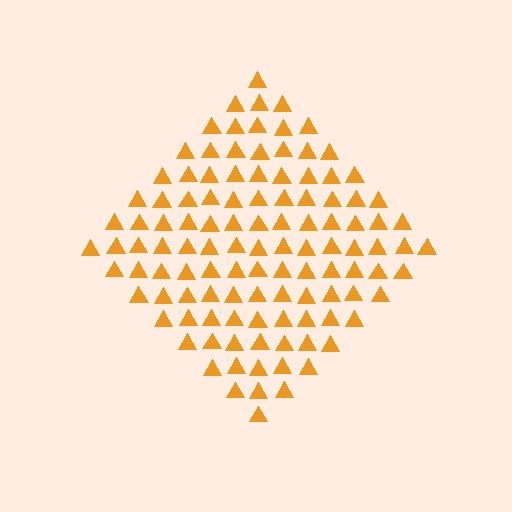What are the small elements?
The small elements are triangles.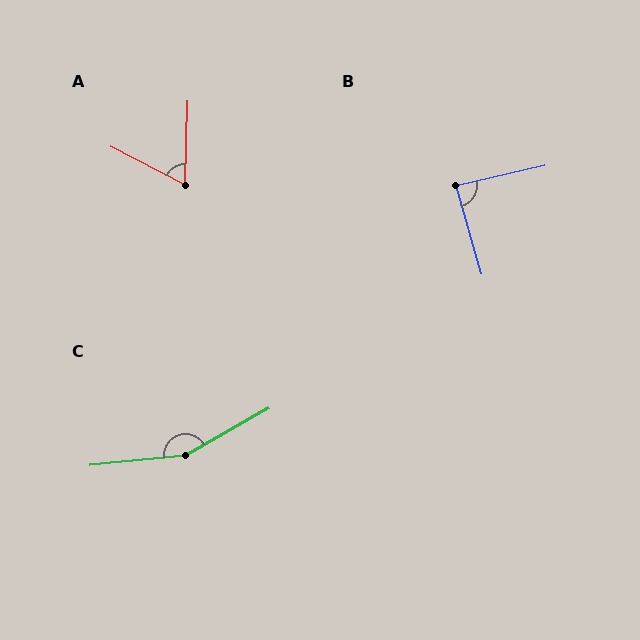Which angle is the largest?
C, at approximately 156 degrees.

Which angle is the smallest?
A, at approximately 64 degrees.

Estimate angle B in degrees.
Approximately 87 degrees.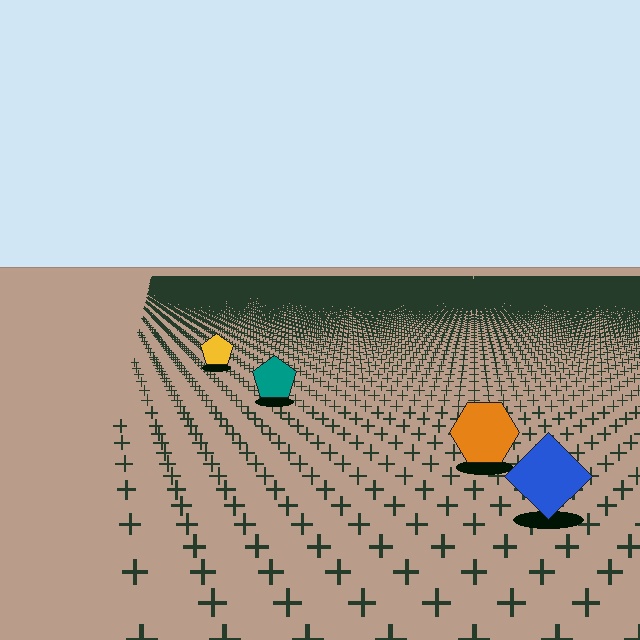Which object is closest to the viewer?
The blue diamond is closest. The texture marks near it are larger and more spread out.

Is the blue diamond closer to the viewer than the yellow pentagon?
Yes. The blue diamond is closer — you can tell from the texture gradient: the ground texture is coarser near it.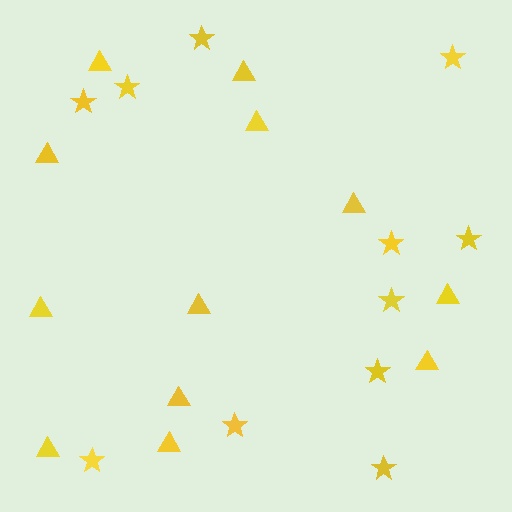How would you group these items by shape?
There are 2 groups: one group of stars (11) and one group of triangles (12).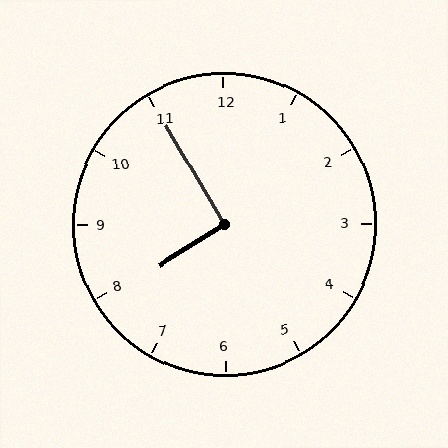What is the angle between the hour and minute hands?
Approximately 92 degrees.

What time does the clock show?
7:55.